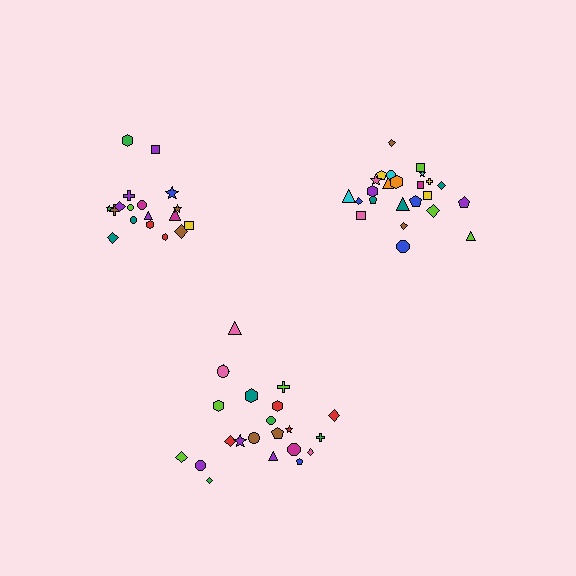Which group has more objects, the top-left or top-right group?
The top-right group.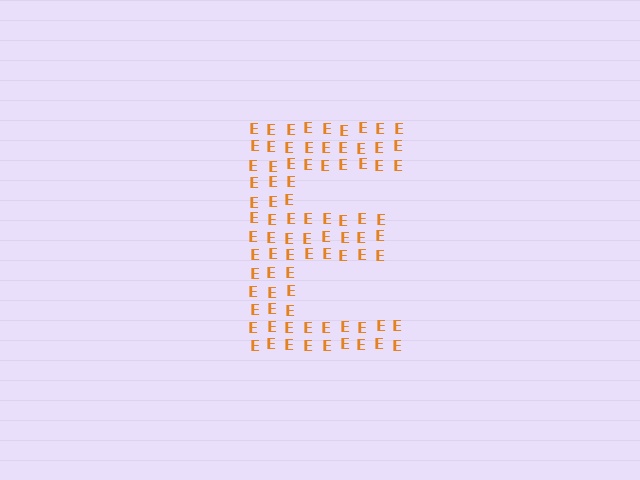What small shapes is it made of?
It is made of small letter E's.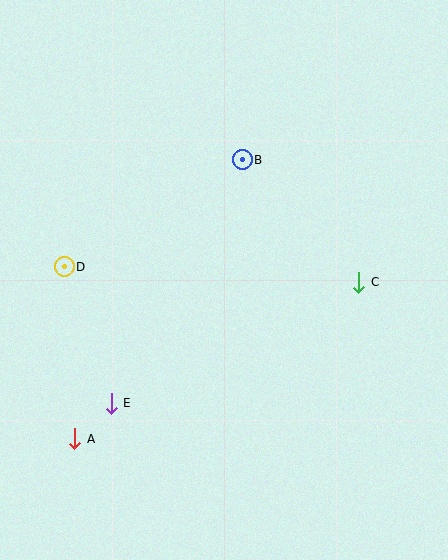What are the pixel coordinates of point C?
Point C is at (359, 282).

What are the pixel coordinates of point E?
Point E is at (111, 403).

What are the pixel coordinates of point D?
Point D is at (64, 267).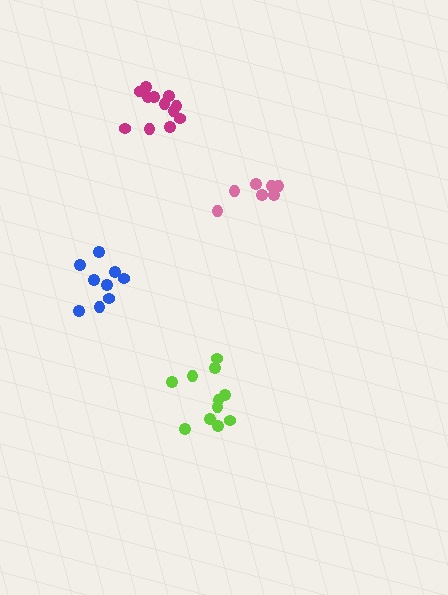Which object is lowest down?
The lime cluster is bottommost.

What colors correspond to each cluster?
The clusters are colored: blue, lime, pink, magenta.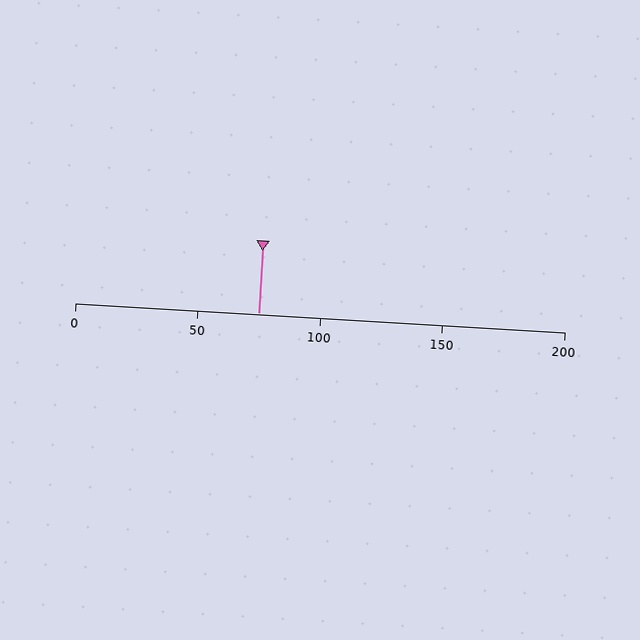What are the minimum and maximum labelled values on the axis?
The axis runs from 0 to 200.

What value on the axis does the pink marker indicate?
The marker indicates approximately 75.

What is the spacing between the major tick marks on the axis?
The major ticks are spaced 50 apart.